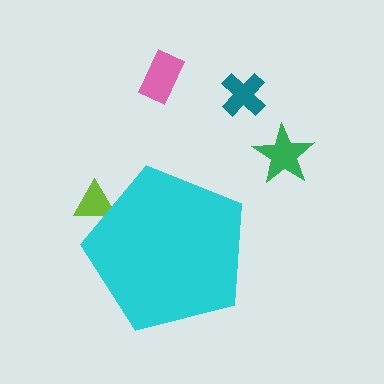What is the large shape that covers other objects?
A cyan pentagon.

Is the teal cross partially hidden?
No, the teal cross is fully visible.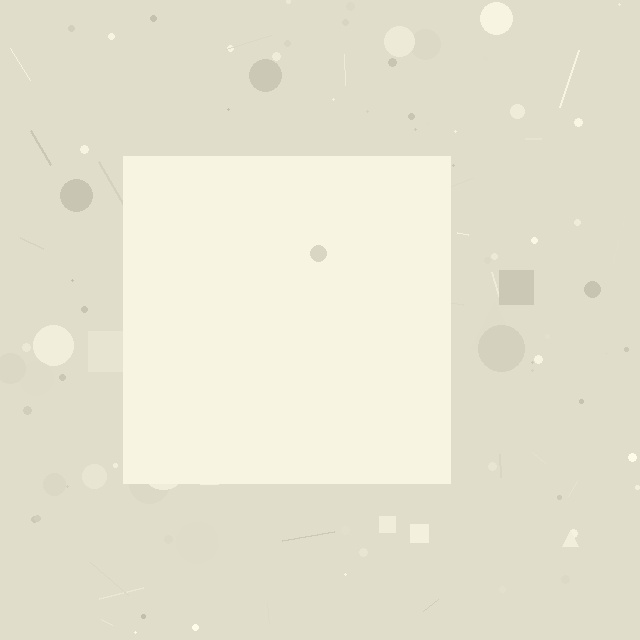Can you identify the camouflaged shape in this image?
The camouflaged shape is a square.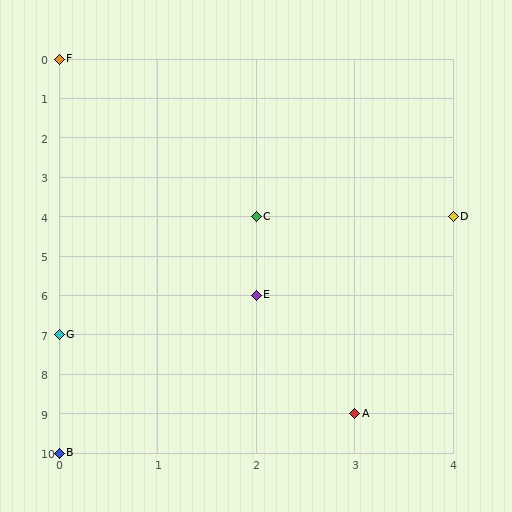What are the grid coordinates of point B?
Point B is at grid coordinates (0, 10).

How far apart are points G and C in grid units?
Points G and C are 2 columns and 3 rows apart (about 3.6 grid units diagonally).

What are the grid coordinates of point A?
Point A is at grid coordinates (3, 9).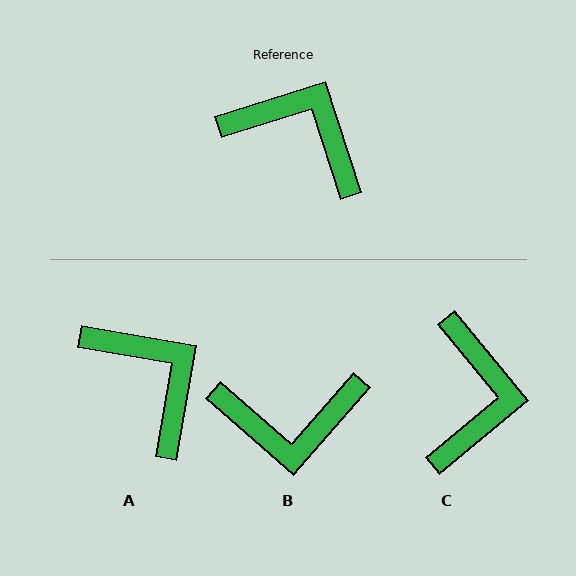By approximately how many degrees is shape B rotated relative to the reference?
Approximately 149 degrees clockwise.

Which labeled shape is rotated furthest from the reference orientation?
B, about 149 degrees away.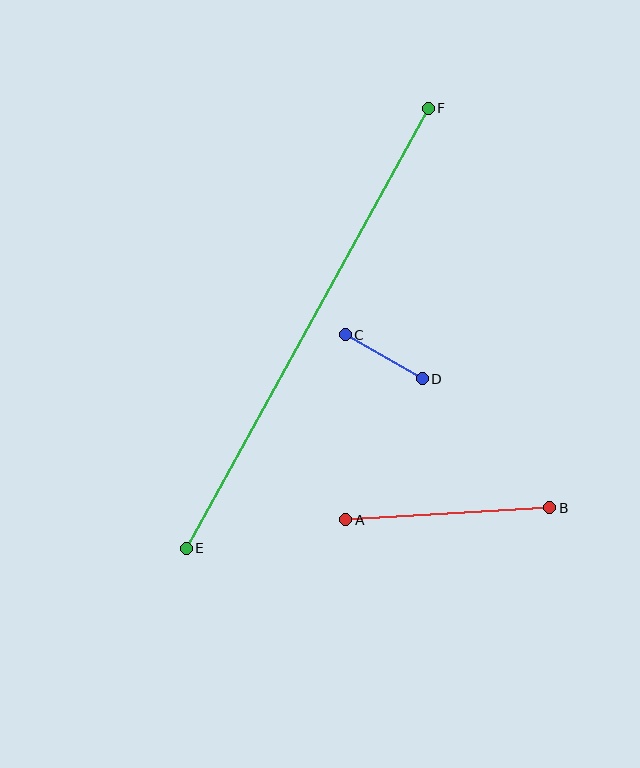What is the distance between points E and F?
The distance is approximately 502 pixels.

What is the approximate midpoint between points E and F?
The midpoint is at approximately (307, 328) pixels.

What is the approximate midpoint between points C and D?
The midpoint is at approximately (384, 357) pixels.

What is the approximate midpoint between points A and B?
The midpoint is at approximately (448, 514) pixels.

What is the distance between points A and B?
The distance is approximately 204 pixels.